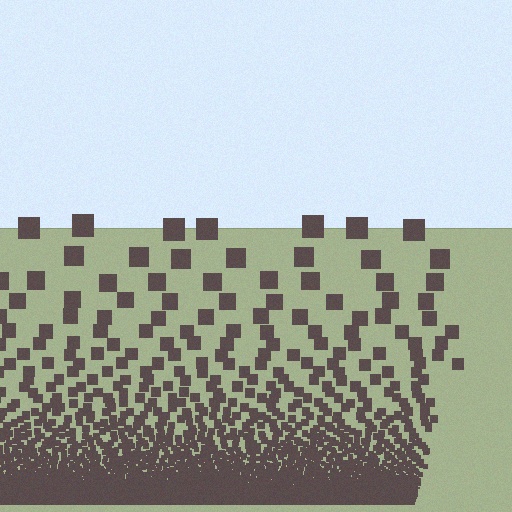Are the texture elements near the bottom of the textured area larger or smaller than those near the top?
Smaller. The gradient is inverted — elements near the bottom are smaller and denser.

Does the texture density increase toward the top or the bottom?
Density increases toward the bottom.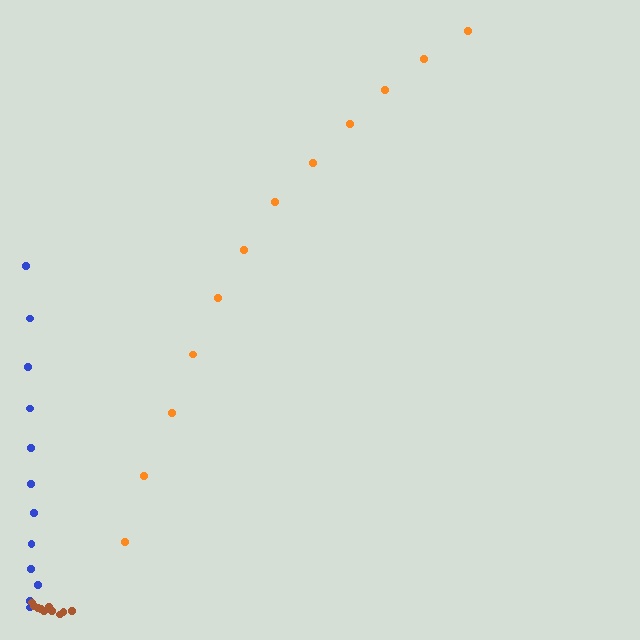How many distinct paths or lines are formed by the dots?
There are 3 distinct paths.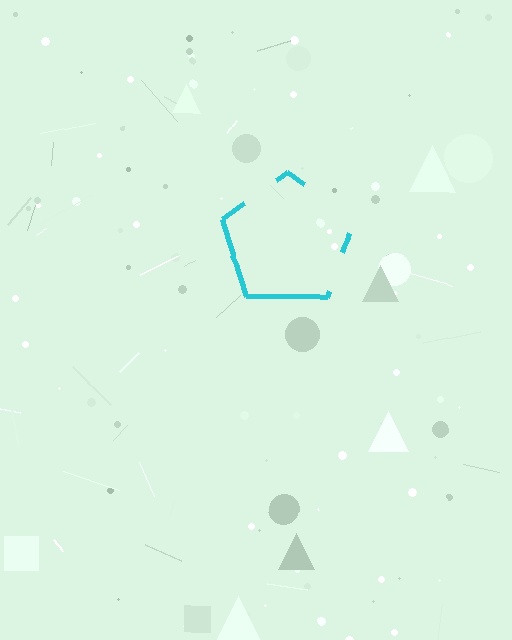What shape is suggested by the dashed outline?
The dashed outline suggests a pentagon.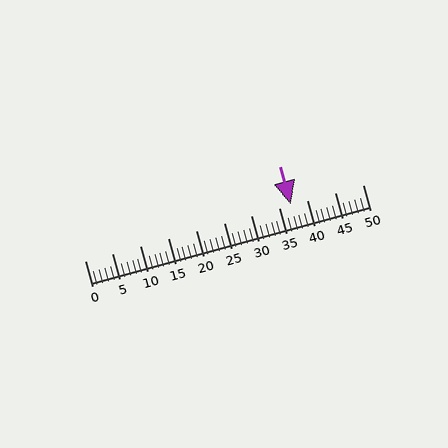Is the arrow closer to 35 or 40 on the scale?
The arrow is closer to 35.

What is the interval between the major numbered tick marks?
The major tick marks are spaced 5 units apart.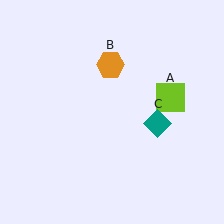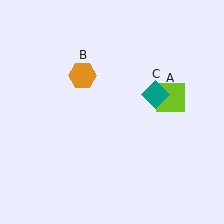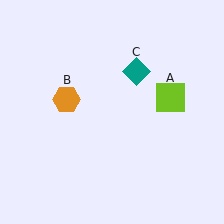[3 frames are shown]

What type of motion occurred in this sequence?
The orange hexagon (object B), teal diamond (object C) rotated counterclockwise around the center of the scene.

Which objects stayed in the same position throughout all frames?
Lime square (object A) remained stationary.